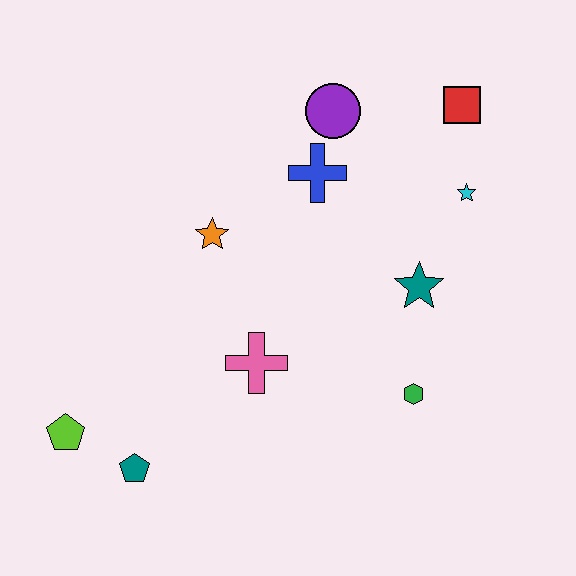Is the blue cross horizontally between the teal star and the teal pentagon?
Yes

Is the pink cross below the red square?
Yes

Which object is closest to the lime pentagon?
The teal pentagon is closest to the lime pentagon.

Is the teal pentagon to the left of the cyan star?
Yes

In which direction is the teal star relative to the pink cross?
The teal star is to the right of the pink cross.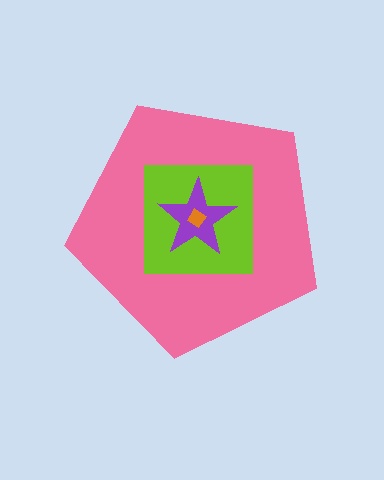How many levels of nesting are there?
4.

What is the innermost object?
The orange diamond.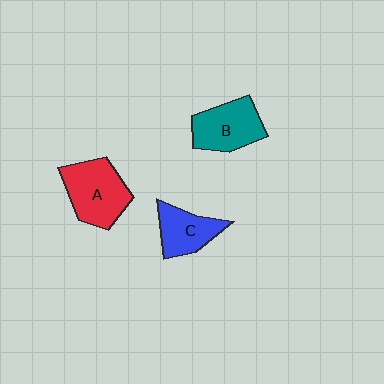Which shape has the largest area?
Shape A (red).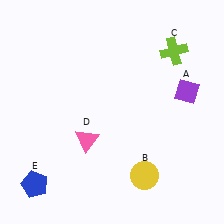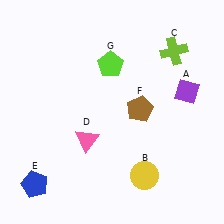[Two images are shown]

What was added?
A brown pentagon (F), a lime pentagon (G) were added in Image 2.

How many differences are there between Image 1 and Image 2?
There are 2 differences between the two images.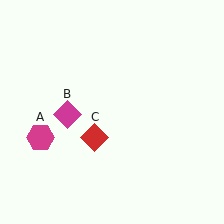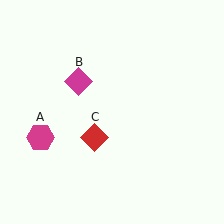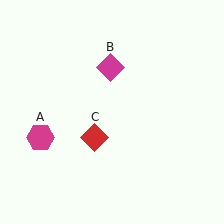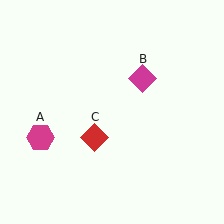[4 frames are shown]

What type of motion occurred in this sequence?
The magenta diamond (object B) rotated clockwise around the center of the scene.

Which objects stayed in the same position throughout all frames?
Magenta hexagon (object A) and red diamond (object C) remained stationary.